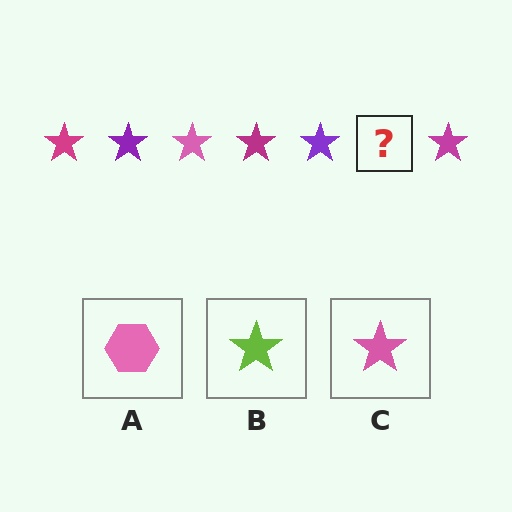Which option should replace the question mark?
Option C.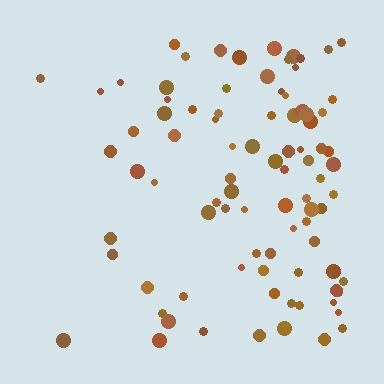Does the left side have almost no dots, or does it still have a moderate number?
Still a moderate number, just noticeably fewer than the right.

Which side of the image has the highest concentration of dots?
The right.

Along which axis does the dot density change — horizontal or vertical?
Horizontal.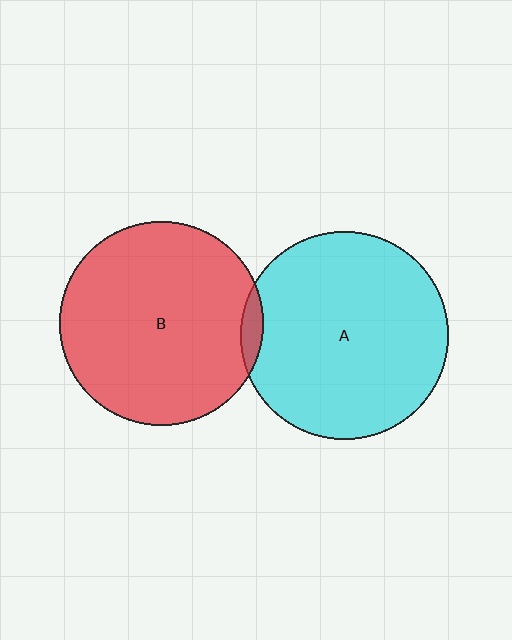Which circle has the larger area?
Circle A (cyan).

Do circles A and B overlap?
Yes.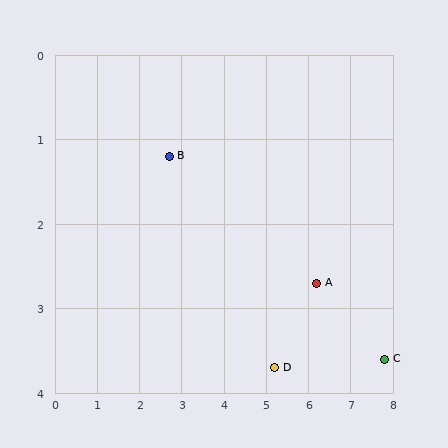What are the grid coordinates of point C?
Point C is at approximately (7.8, 3.6).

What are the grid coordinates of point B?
Point B is at approximately (2.7, 1.2).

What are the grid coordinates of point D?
Point D is at approximately (5.2, 3.7).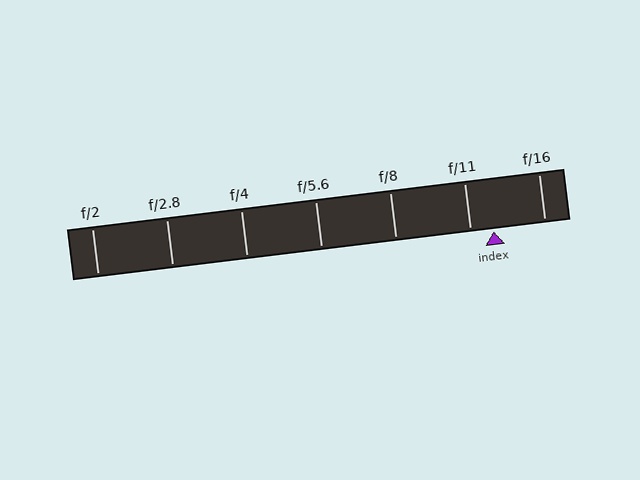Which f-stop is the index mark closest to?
The index mark is closest to f/11.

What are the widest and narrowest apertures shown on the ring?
The widest aperture shown is f/2 and the narrowest is f/16.